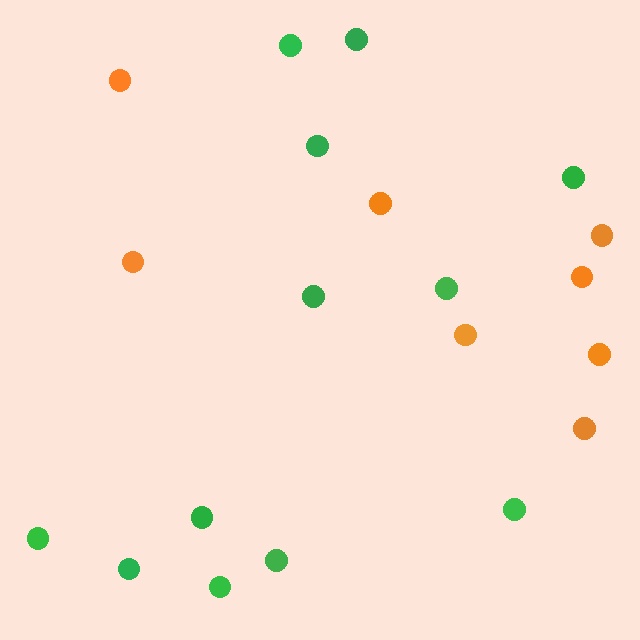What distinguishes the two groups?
There are 2 groups: one group of orange circles (8) and one group of green circles (12).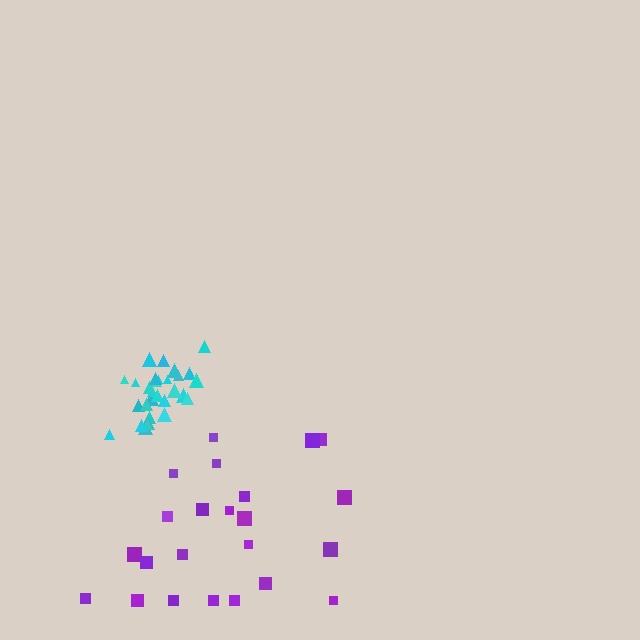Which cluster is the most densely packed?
Cyan.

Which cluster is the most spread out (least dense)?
Purple.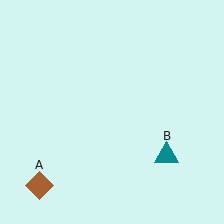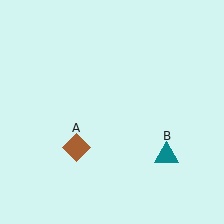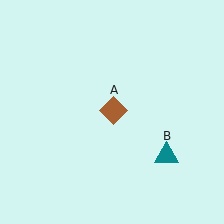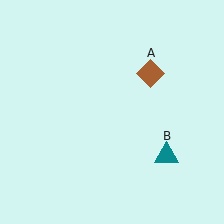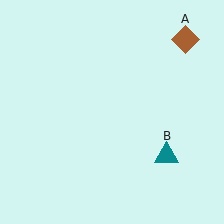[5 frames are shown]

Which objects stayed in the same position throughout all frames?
Teal triangle (object B) remained stationary.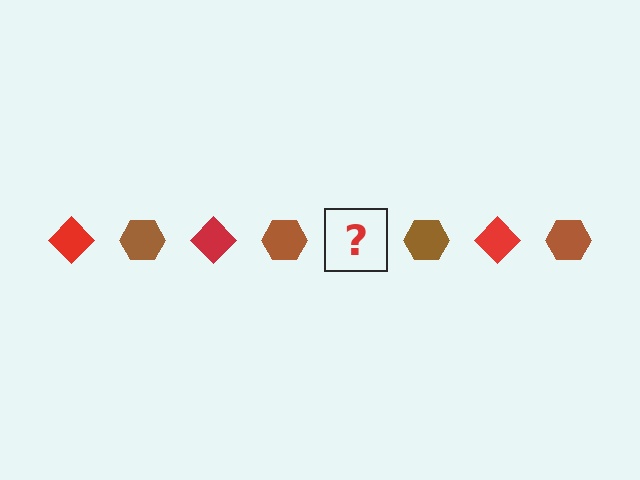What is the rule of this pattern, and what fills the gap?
The rule is that the pattern alternates between red diamond and brown hexagon. The gap should be filled with a red diamond.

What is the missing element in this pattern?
The missing element is a red diamond.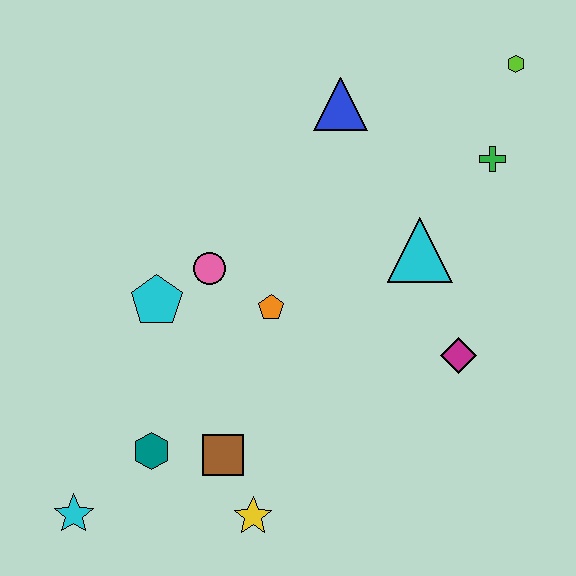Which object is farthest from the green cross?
The cyan star is farthest from the green cross.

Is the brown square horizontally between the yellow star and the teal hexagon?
Yes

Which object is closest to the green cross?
The lime hexagon is closest to the green cross.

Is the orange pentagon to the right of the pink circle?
Yes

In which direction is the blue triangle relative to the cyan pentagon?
The blue triangle is above the cyan pentagon.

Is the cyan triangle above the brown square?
Yes